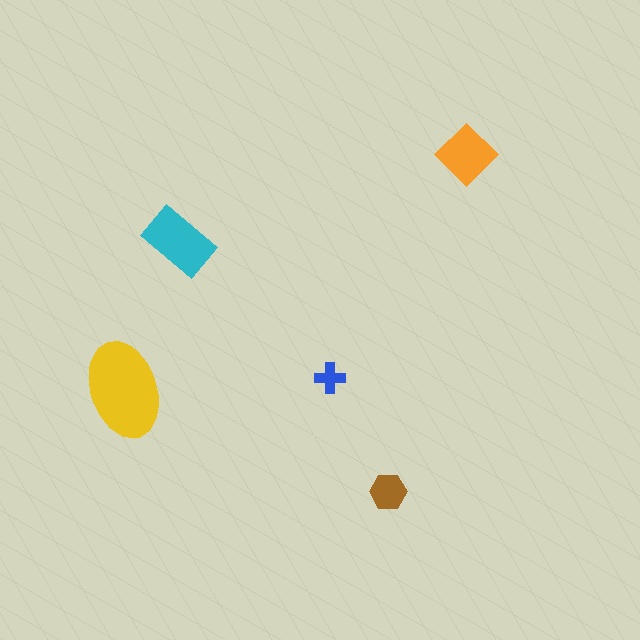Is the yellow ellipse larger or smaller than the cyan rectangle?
Larger.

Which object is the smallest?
The blue cross.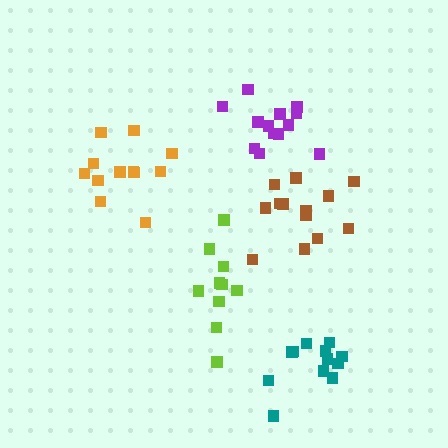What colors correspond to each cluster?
The clusters are colored: brown, purple, orange, teal, lime.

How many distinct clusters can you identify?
There are 5 distinct clusters.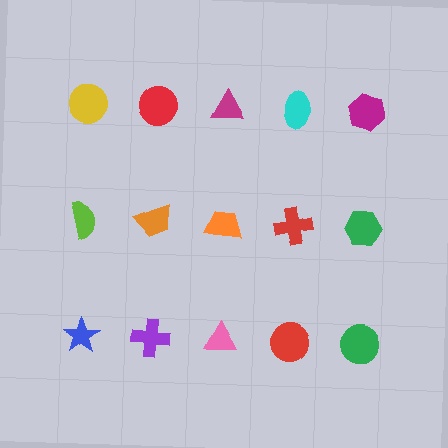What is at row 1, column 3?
A magenta triangle.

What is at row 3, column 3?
A pink triangle.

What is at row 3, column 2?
A purple cross.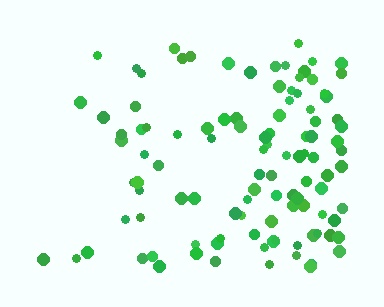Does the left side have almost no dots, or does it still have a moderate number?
Still a moderate number, just noticeably fewer than the right.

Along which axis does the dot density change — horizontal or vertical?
Horizontal.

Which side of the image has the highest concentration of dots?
The right.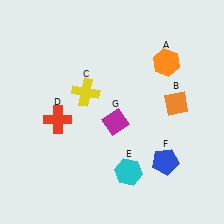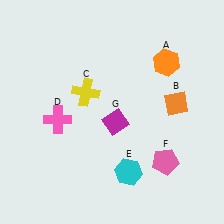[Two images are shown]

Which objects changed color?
D changed from red to pink. F changed from blue to pink.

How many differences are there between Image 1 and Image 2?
There are 2 differences between the two images.